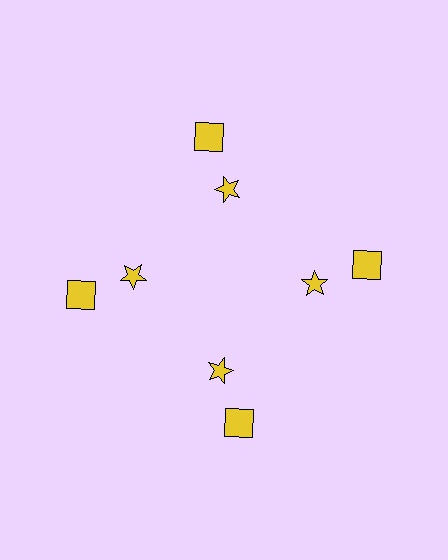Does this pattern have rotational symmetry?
Yes, this pattern has 4-fold rotational symmetry. It looks the same after rotating 90 degrees around the center.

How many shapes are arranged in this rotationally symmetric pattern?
There are 8 shapes, arranged in 4 groups of 2.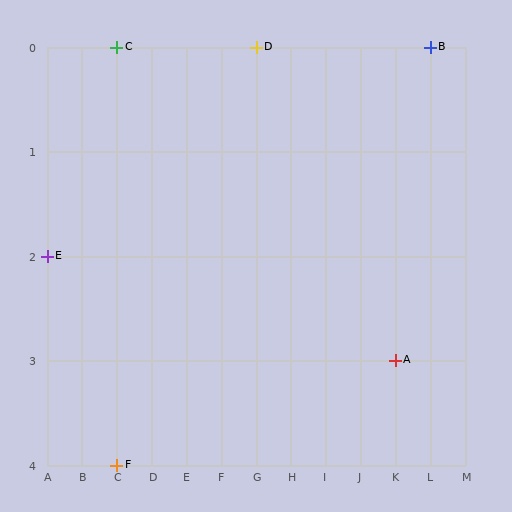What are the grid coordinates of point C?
Point C is at grid coordinates (C, 0).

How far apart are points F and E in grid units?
Points F and E are 2 columns and 2 rows apart (about 2.8 grid units diagonally).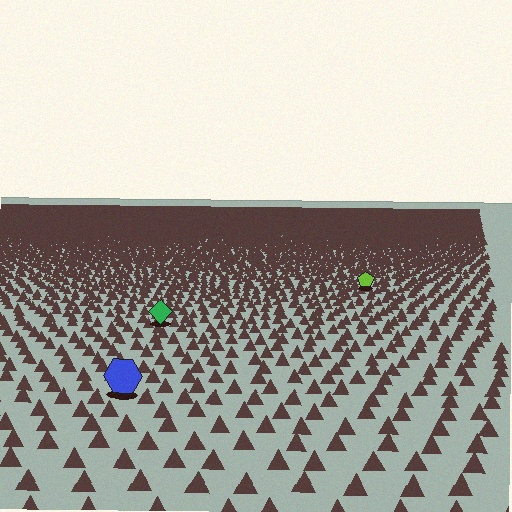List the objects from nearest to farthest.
From nearest to farthest: the blue hexagon, the green diamond, the lime pentagon.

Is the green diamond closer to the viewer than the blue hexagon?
No. The blue hexagon is closer — you can tell from the texture gradient: the ground texture is coarser near it.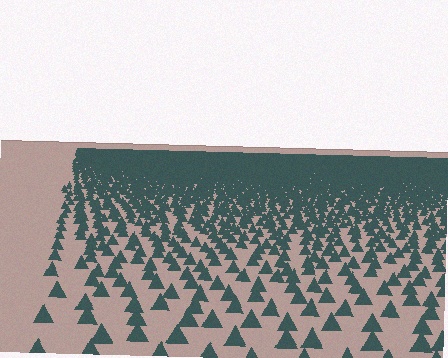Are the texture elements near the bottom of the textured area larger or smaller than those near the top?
Larger. Near the bottom, elements are closer to the viewer and appear at a bigger on-screen size.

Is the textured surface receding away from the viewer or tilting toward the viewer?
The surface is receding away from the viewer. Texture elements get smaller and denser toward the top.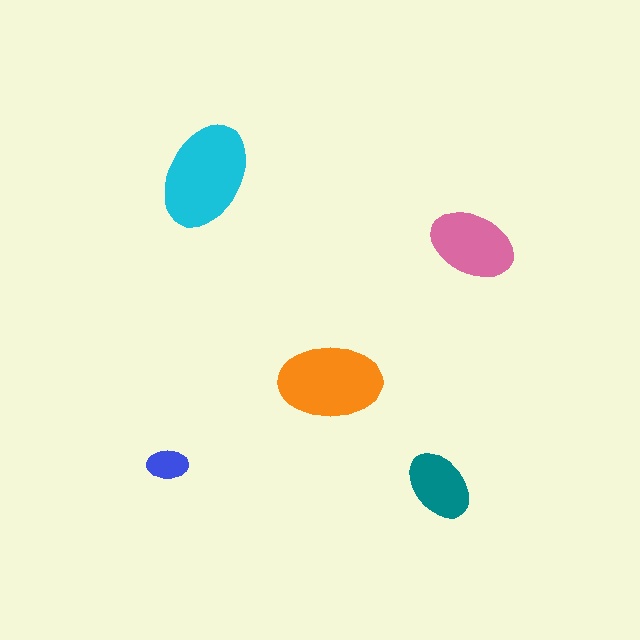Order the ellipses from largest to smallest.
the cyan one, the orange one, the pink one, the teal one, the blue one.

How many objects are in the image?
There are 5 objects in the image.